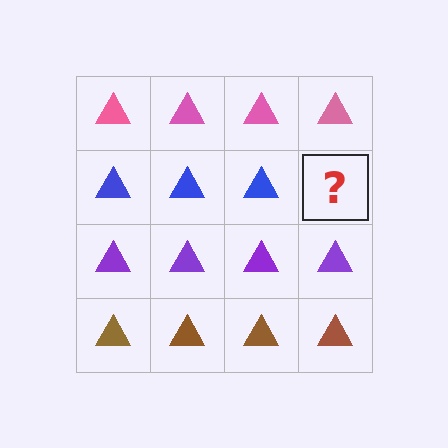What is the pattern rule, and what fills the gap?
The rule is that each row has a consistent color. The gap should be filled with a blue triangle.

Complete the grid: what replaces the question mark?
The question mark should be replaced with a blue triangle.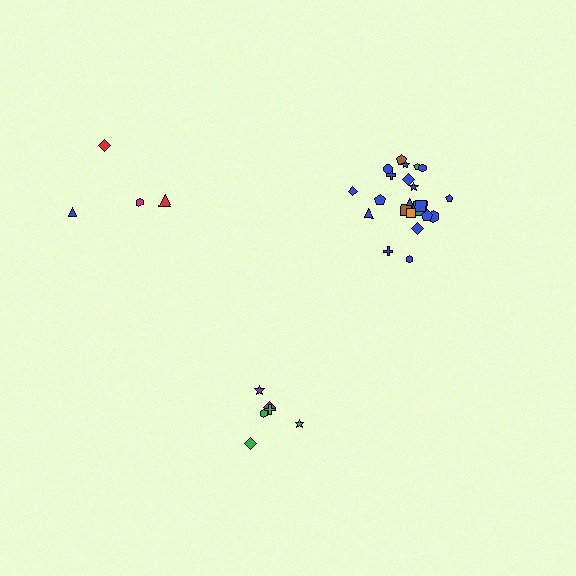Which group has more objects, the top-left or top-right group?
The top-right group.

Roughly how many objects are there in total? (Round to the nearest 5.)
Roughly 30 objects in total.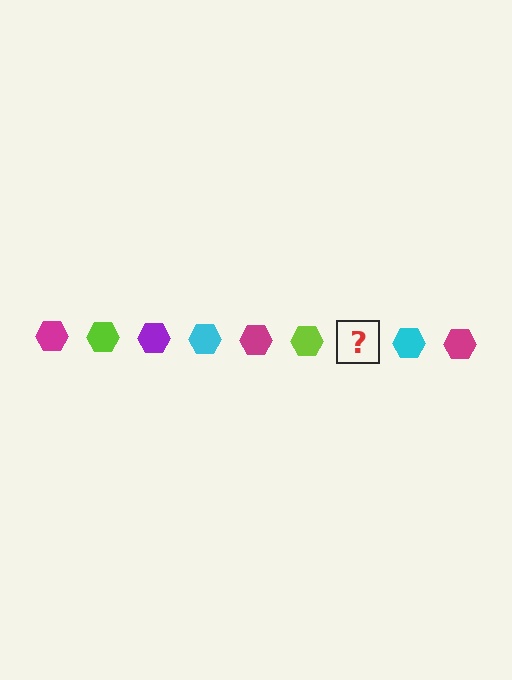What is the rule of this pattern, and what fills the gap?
The rule is that the pattern cycles through magenta, lime, purple, cyan hexagons. The gap should be filled with a purple hexagon.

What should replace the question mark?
The question mark should be replaced with a purple hexagon.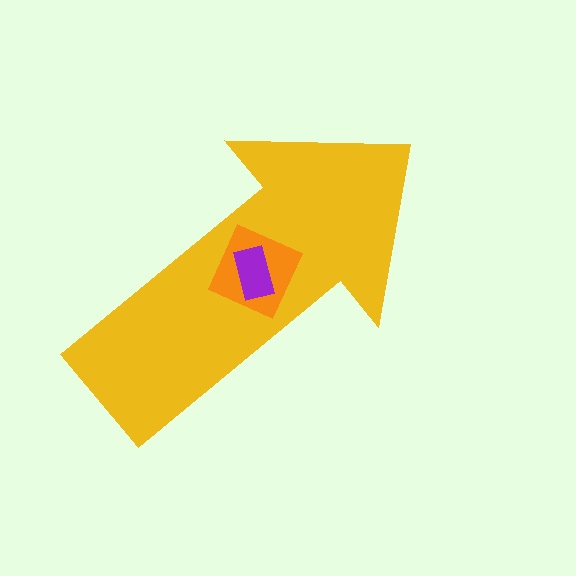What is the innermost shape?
The purple rectangle.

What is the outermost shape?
The yellow arrow.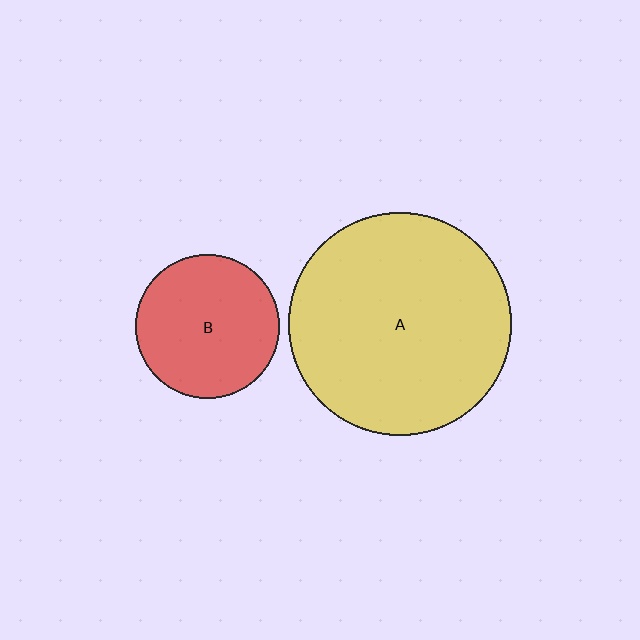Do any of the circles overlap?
No, none of the circles overlap.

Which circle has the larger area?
Circle A (yellow).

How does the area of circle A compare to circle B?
Approximately 2.4 times.